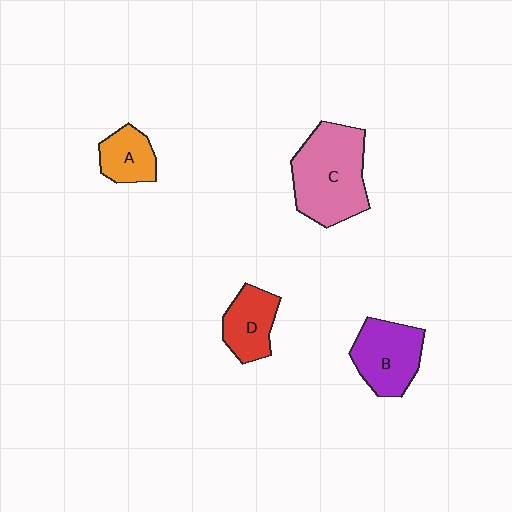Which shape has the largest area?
Shape C (pink).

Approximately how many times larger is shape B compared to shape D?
Approximately 1.3 times.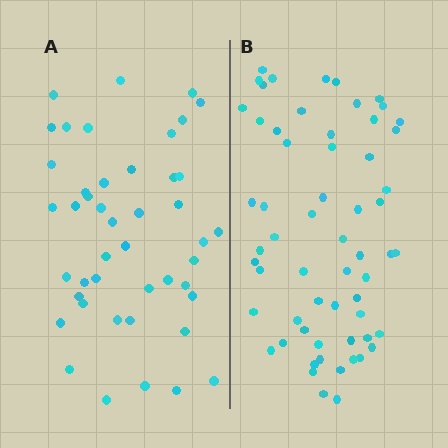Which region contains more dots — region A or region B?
Region B (the right region) has more dots.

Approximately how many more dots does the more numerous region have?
Region B has approximately 15 more dots than region A.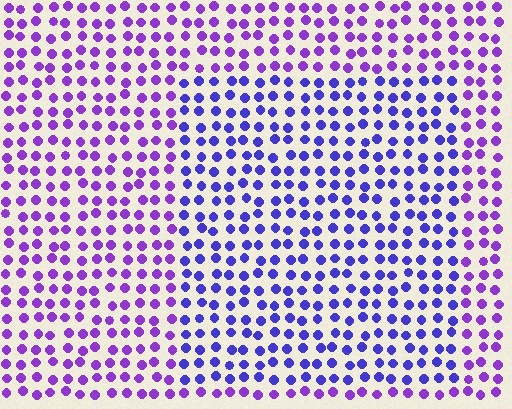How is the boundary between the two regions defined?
The boundary is defined purely by a slight shift in hue (about 31 degrees). Spacing, size, and orientation are identical on both sides.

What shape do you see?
I see a rectangle.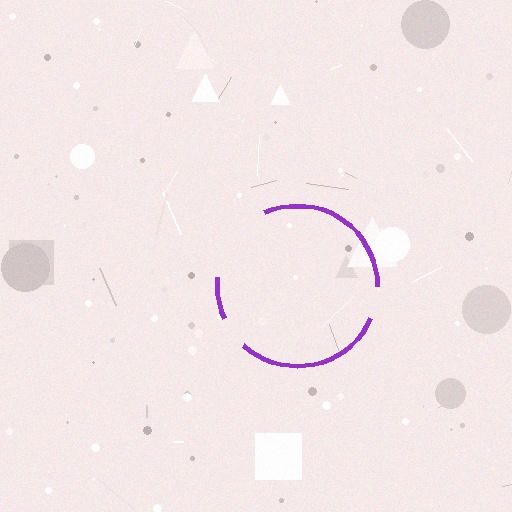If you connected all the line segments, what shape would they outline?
They would outline a circle.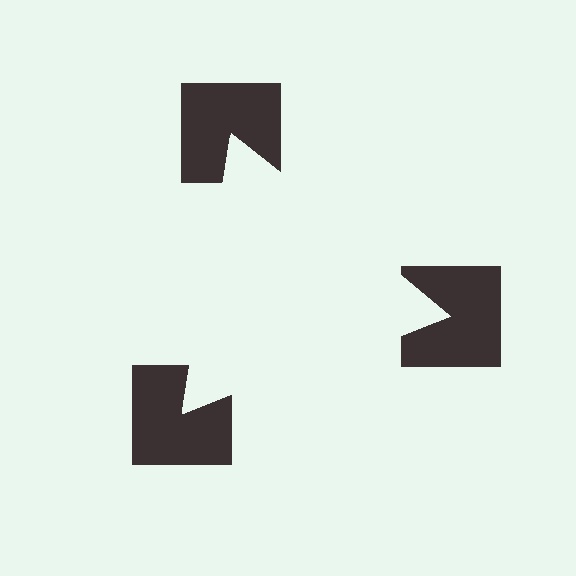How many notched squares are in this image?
There are 3 — one at each vertex of the illusory triangle.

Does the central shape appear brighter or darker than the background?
It typically appears slightly brighter than the background, even though no actual brightness change is drawn.